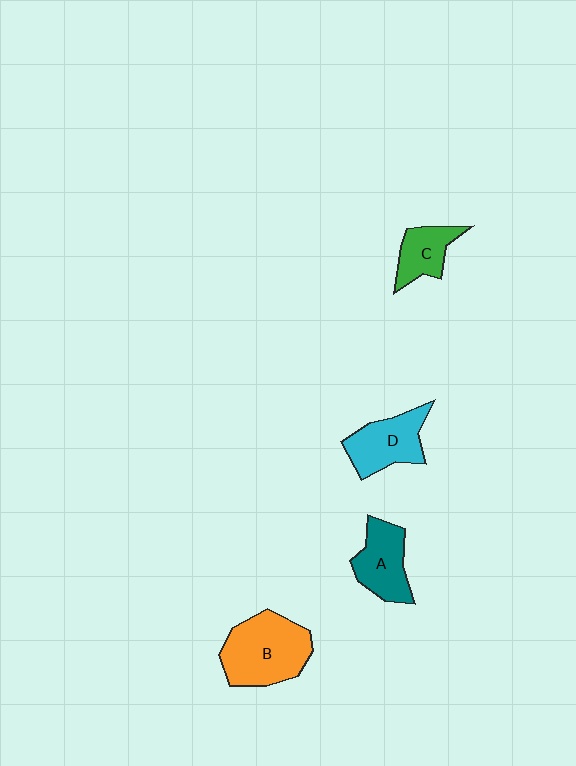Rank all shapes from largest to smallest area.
From largest to smallest: B (orange), D (cyan), A (teal), C (green).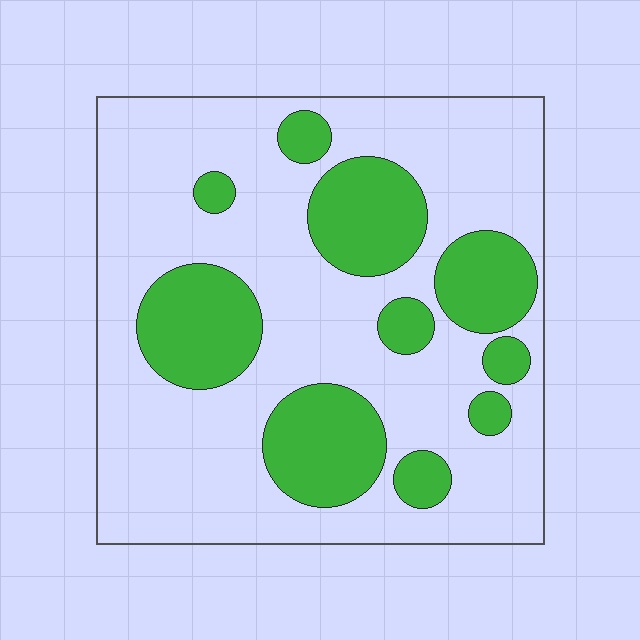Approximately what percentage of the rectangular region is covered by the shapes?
Approximately 30%.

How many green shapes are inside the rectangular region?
10.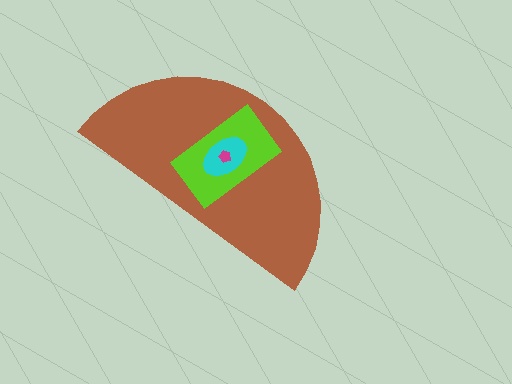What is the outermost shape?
The brown semicircle.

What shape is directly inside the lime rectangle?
The cyan ellipse.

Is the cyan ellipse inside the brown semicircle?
Yes.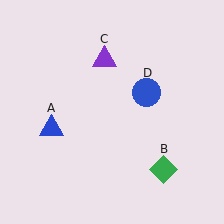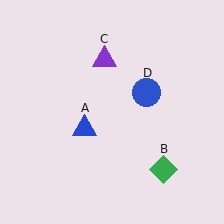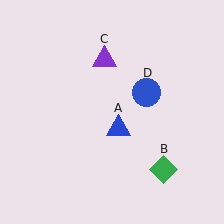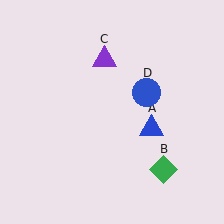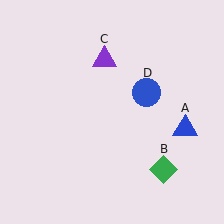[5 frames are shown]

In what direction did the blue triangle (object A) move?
The blue triangle (object A) moved right.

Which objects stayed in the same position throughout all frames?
Green diamond (object B) and purple triangle (object C) and blue circle (object D) remained stationary.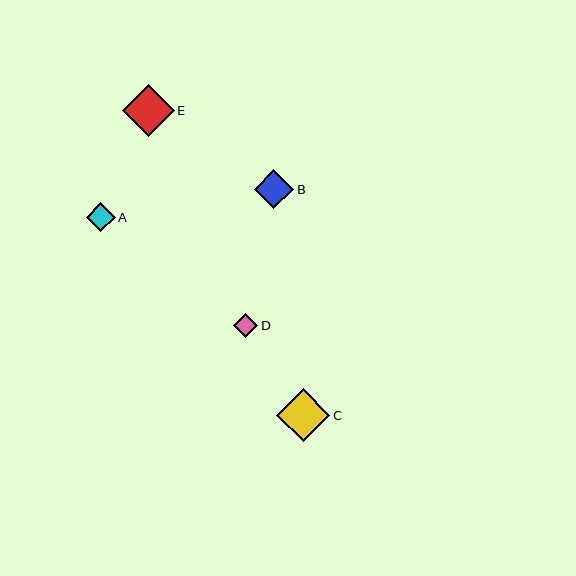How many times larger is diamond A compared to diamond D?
Diamond A is approximately 1.2 times the size of diamond D.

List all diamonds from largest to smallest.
From largest to smallest: C, E, B, A, D.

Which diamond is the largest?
Diamond C is the largest with a size of approximately 53 pixels.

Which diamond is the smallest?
Diamond D is the smallest with a size of approximately 24 pixels.